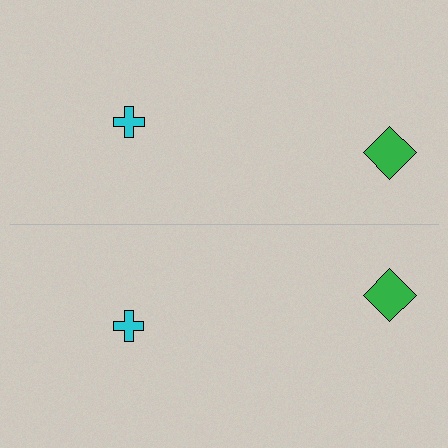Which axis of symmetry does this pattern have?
The pattern has a horizontal axis of symmetry running through the center of the image.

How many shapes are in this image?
There are 4 shapes in this image.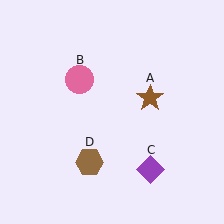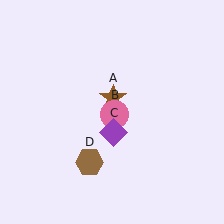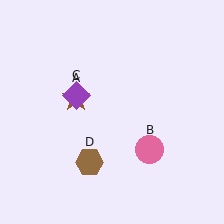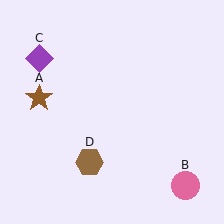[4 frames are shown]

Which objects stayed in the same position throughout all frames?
Brown hexagon (object D) remained stationary.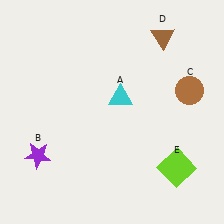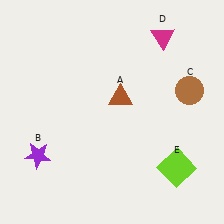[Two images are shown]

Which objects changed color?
A changed from cyan to brown. D changed from brown to magenta.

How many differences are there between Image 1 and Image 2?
There are 2 differences between the two images.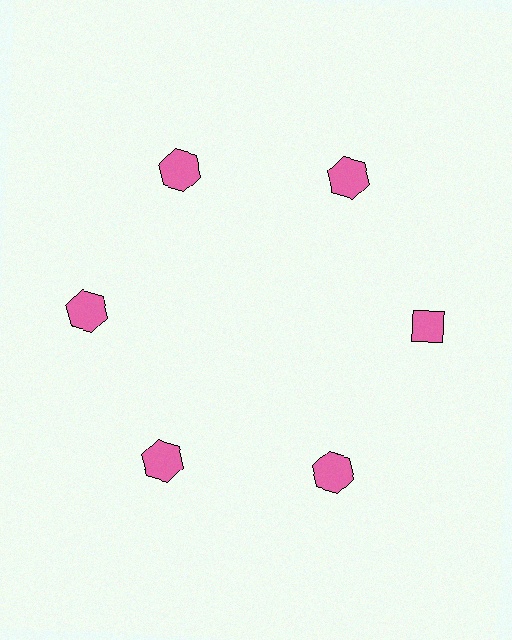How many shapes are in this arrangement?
There are 6 shapes arranged in a ring pattern.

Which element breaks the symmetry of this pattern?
The pink diamond at roughly the 3 o'clock position breaks the symmetry. All other shapes are pink hexagons.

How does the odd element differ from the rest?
It has a different shape: diamond instead of hexagon.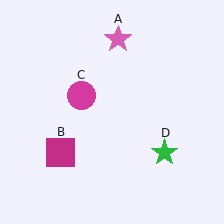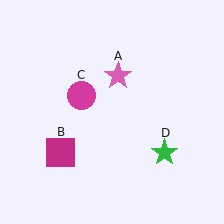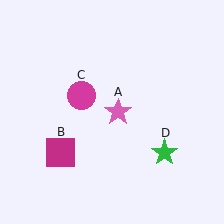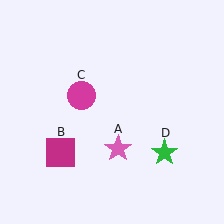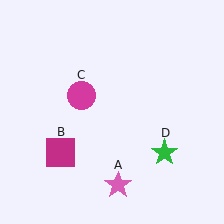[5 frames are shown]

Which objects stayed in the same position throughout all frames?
Magenta square (object B) and magenta circle (object C) and green star (object D) remained stationary.